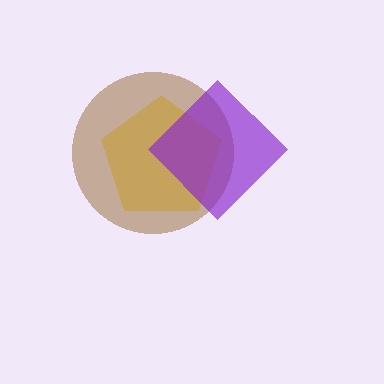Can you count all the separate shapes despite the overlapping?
Yes, there are 3 separate shapes.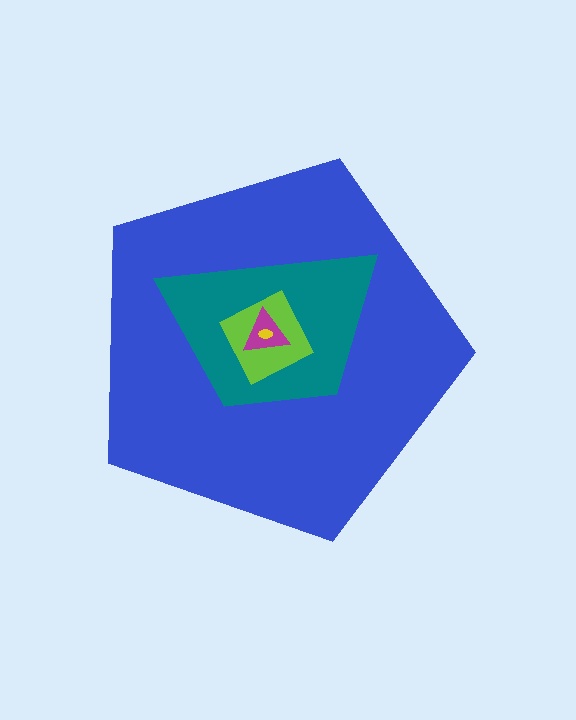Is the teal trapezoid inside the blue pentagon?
Yes.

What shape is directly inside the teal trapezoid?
The lime diamond.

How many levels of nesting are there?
5.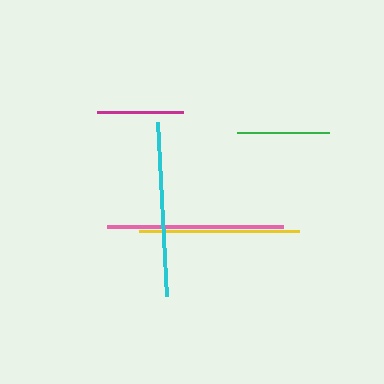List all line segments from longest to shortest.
From longest to shortest: pink, cyan, yellow, green, magenta.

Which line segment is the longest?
The pink line is the longest at approximately 175 pixels.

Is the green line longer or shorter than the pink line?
The pink line is longer than the green line.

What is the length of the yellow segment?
The yellow segment is approximately 160 pixels long.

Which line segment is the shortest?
The magenta line is the shortest at approximately 86 pixels.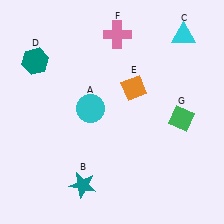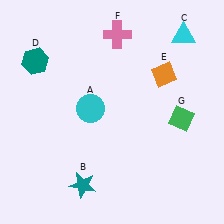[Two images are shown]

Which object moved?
The orange diamond (E) moved right.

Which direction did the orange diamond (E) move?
The orange diamond (E) moved right.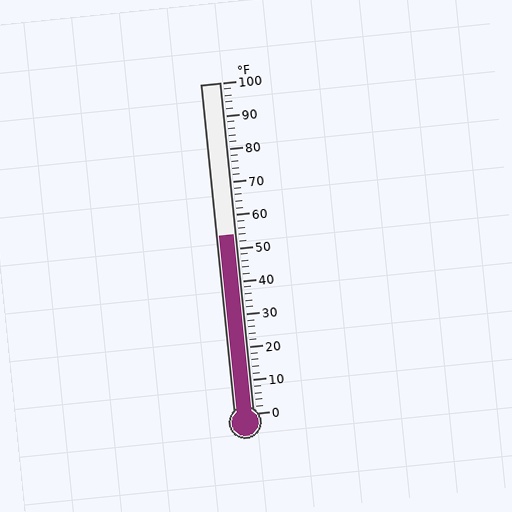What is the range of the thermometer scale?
The thermometer scale ranges from 0°F to 100°F.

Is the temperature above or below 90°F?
The temperature is below 90°F.